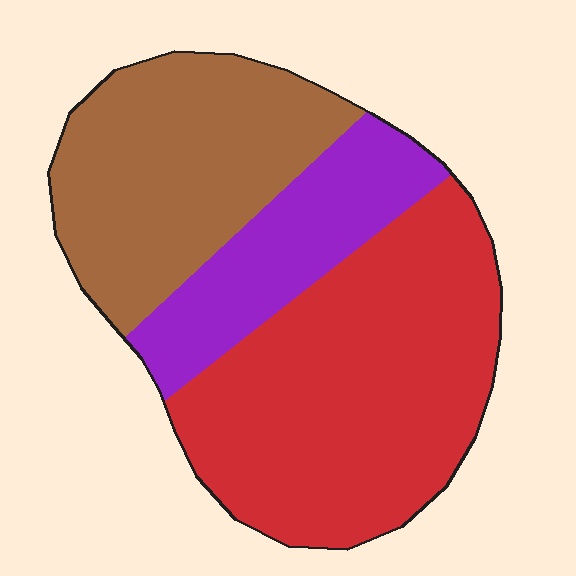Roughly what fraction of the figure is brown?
Brown covers 33% of the figure.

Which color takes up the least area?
Purple, at roughly 20%.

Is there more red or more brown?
Red.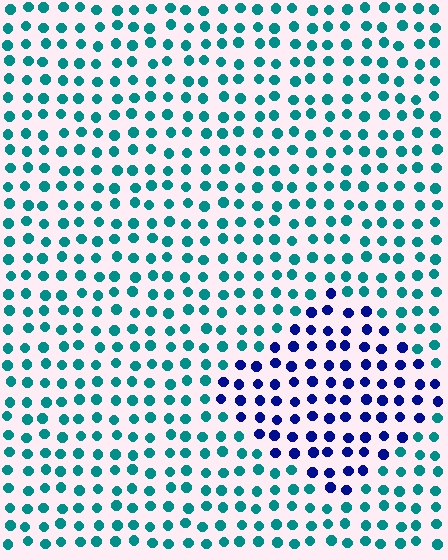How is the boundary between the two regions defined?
The boundary is defined purely by a slight shift in hue (about 57 degrees). Spacing, size, and orientation are identical on both sides.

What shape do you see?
I see a diamond.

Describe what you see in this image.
The image is filled with small teal elements in a uniform arrangement. A diamond-shaped region is visible where the elements are tinted to a slightly different hue, forming a subtle color boundary.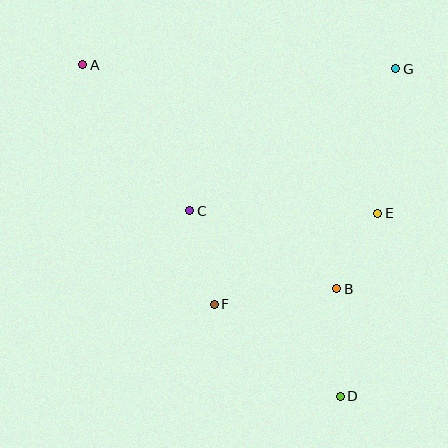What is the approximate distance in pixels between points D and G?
The distance between D and G is approximately 332 pixels.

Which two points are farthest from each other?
Points A and D are farthest from each other.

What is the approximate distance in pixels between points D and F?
The distance between D and F is approximately 156 pixels.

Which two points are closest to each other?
Points B and E are closest to each other.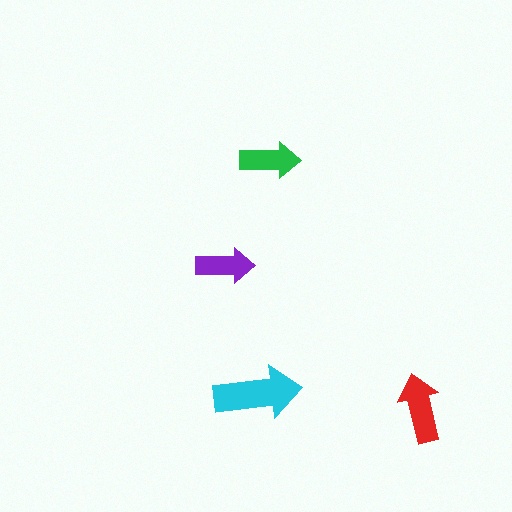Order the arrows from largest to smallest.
the cyan one, the red one, the green one, the purple one.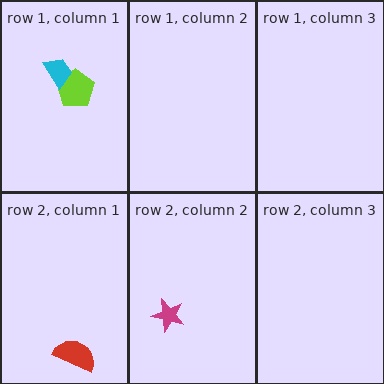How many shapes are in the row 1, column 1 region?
3.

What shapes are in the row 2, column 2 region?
The magenta star.